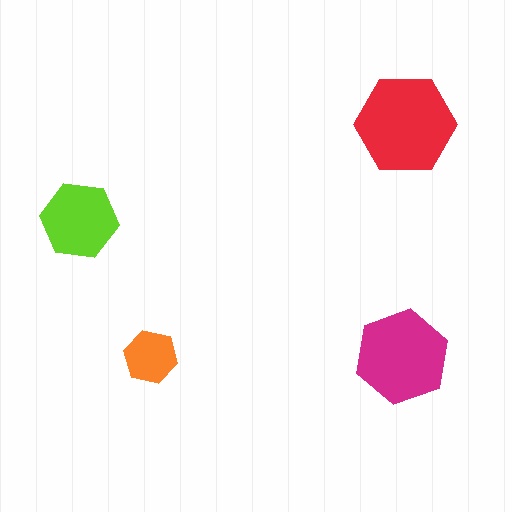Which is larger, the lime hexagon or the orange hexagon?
The lime one.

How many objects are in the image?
There are 4 objects in the image.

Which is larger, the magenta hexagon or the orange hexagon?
The magenta one.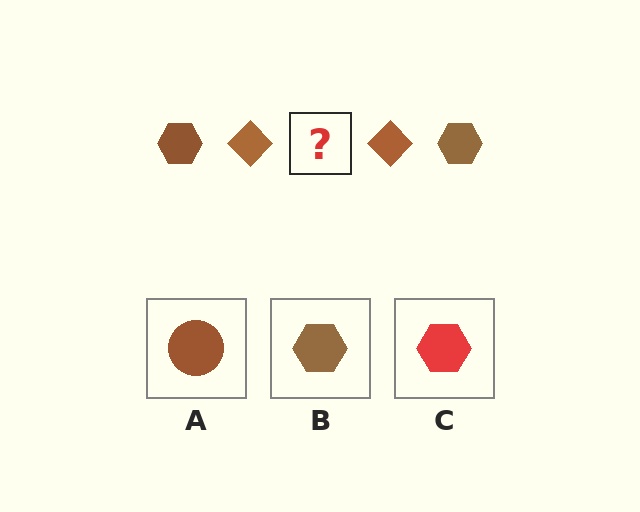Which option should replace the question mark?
Option B.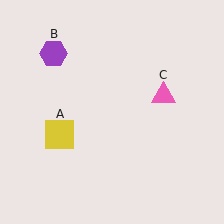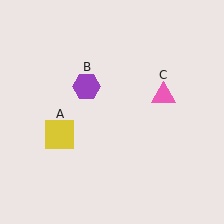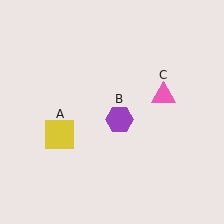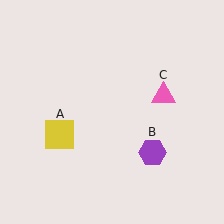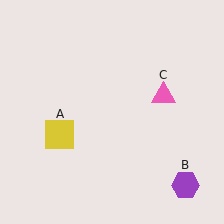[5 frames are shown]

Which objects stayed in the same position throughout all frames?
Yellow square (object A) and pink triangle (object C) remained stationary.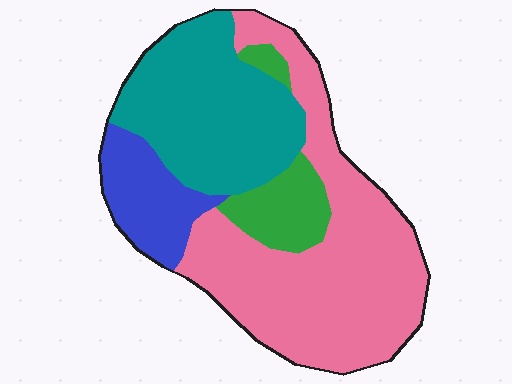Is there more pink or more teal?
Pink.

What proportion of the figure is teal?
Teal takes up about one third (1/3) of the figure.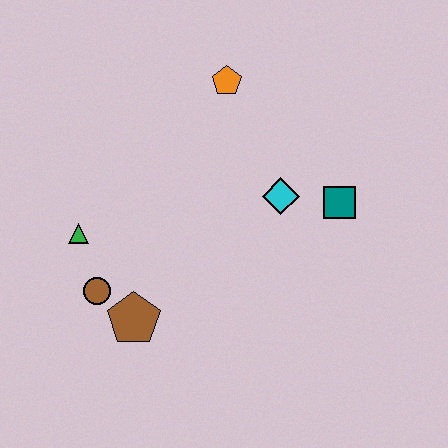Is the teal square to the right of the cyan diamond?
Yes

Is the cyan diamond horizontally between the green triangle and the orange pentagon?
No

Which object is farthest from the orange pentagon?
The brown pentagon is farthest from the orange pentagon.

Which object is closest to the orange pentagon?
The cyan diamond is closest to the orange pentagon.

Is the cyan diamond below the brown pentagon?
No